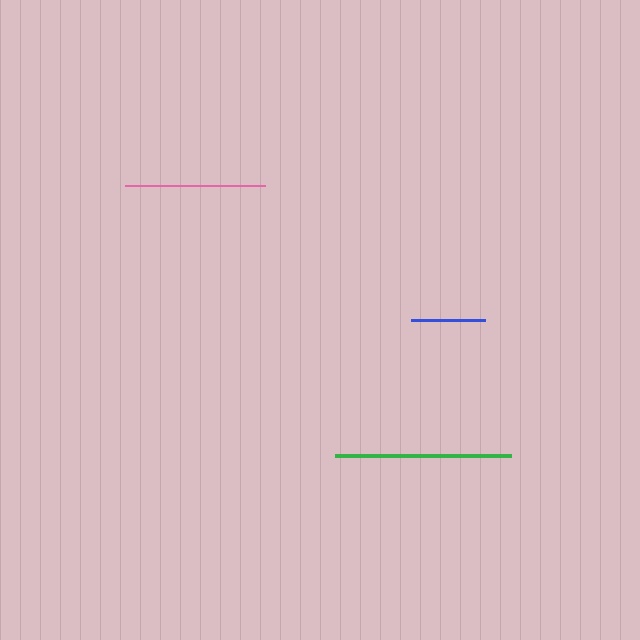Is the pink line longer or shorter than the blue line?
The pink line is longer than the blue line.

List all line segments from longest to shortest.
From longest to shortest: green, pink, blue.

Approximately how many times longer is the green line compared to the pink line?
The green line is approximately 1.3 times the length of the pink line.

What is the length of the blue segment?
The blue segment is approximately 75 pixels long.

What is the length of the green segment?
The green segment is approximately 177 pixels long.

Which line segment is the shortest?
The blue line is the shortest at approximately 75 pixels.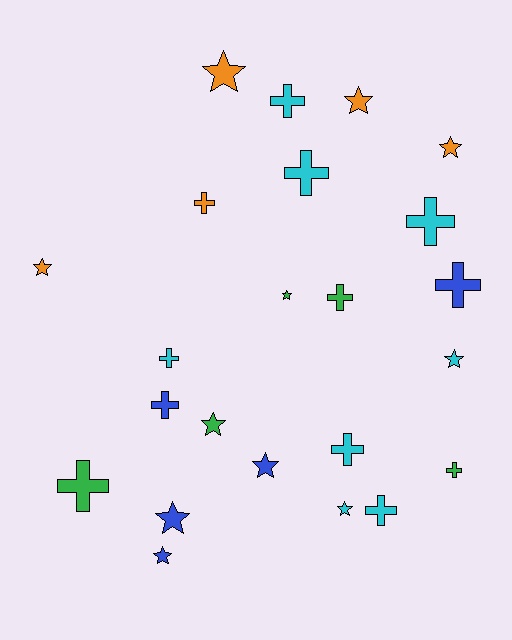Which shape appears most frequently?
Cross, with 12 objects.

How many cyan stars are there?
There are 2 cyan stars.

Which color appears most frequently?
Cyan, with 8 objects.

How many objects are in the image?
There are 23 objects.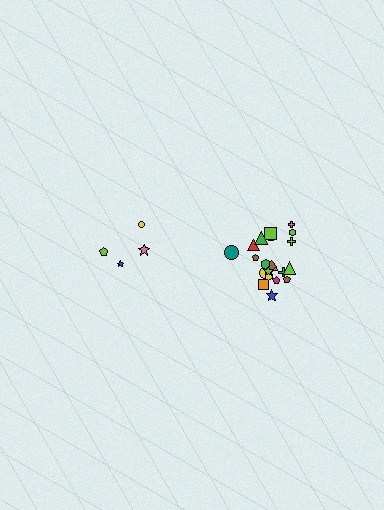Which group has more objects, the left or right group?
The right group.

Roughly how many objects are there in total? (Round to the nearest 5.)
Roughly 25 objects in total.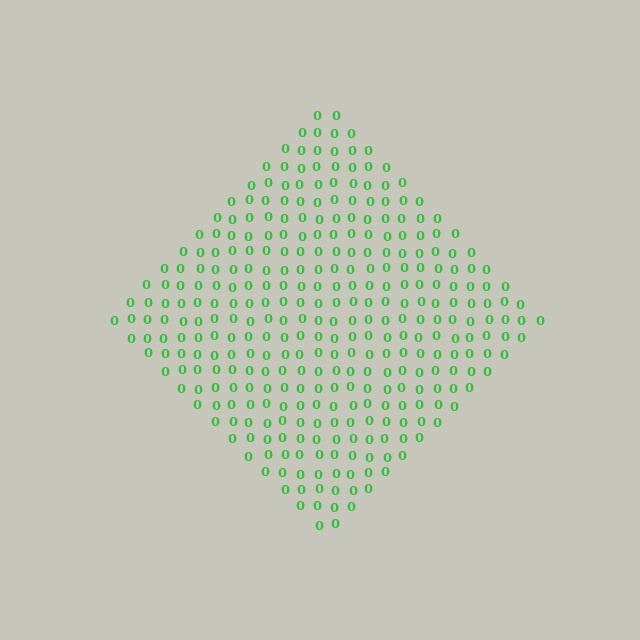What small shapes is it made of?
It is made of small digit 0's.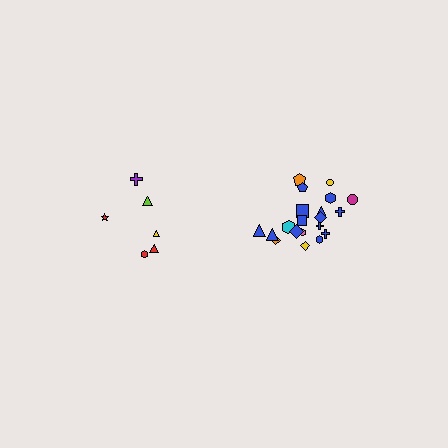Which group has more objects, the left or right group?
The right group.